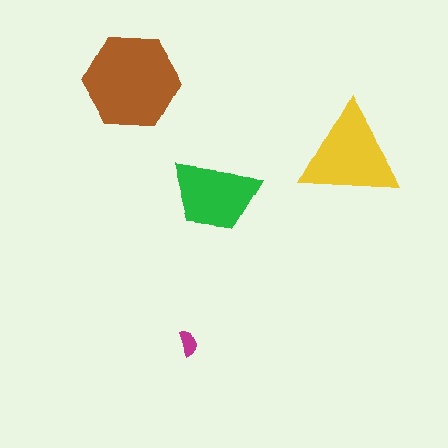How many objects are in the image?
There are 4 objects in the image.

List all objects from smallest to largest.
The magenta semicircle, the green trapezoid, the yellow triangle, the brown hexagon.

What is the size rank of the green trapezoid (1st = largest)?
3rd.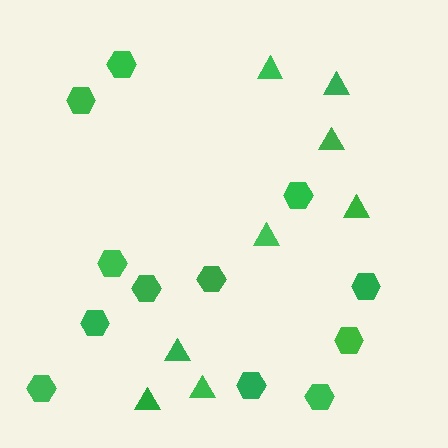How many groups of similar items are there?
There are 2 groups: one group of triangles (8) and one group of hexagons (12).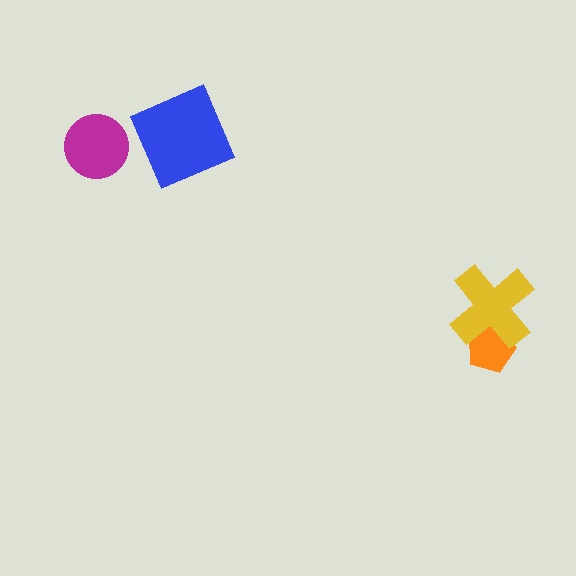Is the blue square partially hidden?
No, no other shape covers it.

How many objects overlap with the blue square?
0 objects overlap with the blue square.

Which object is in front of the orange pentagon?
The yellow cross is in front of the orange pentagon.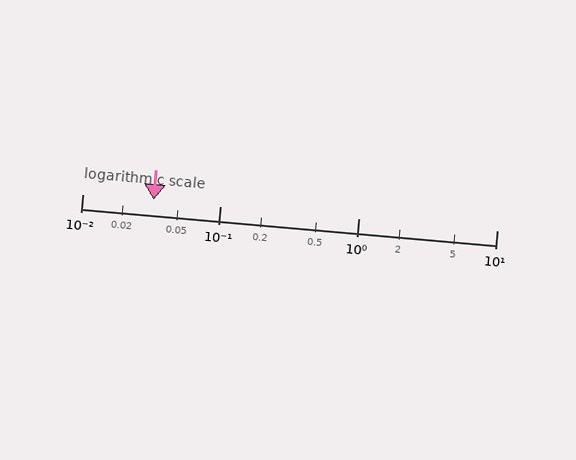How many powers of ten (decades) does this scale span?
The scale spans 3 decades, from 0.01 to 10.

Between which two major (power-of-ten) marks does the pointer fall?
The pointer is between 0.01 and 0.1.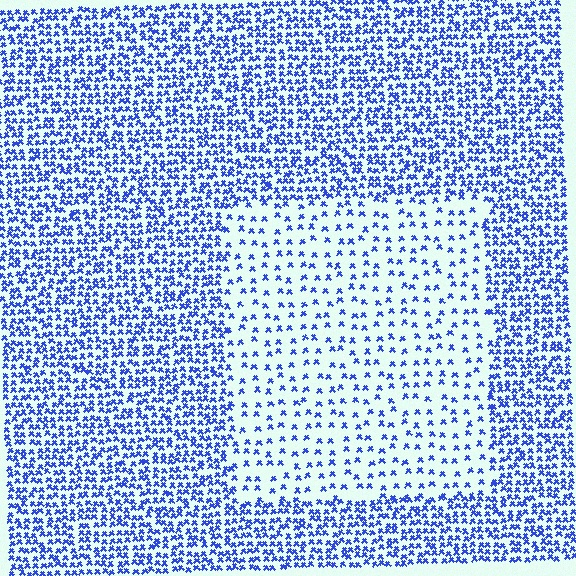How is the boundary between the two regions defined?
The boundary is defined by a change in element density (approximately 2.6x ratio). All elements are the same color, size, and shape.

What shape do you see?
I see a rectangle.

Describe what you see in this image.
The image contains small blue elements arranged at two different densities. A rectangle-shaped region is visible where the elements are less densely packed than the surrounding area.